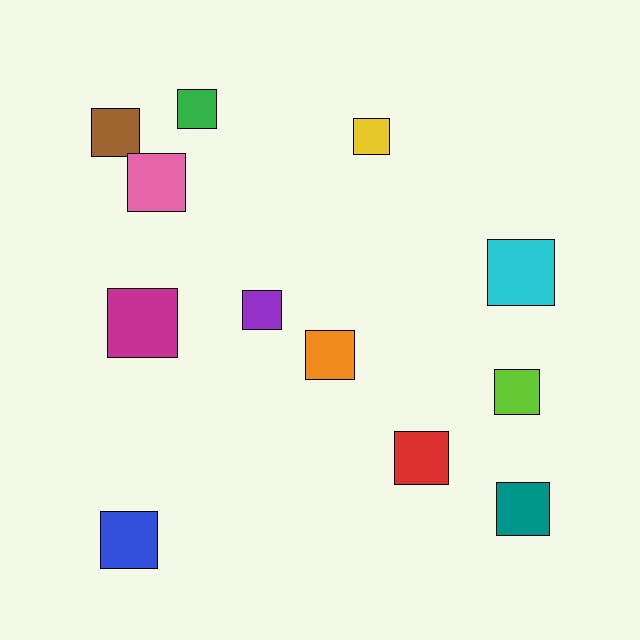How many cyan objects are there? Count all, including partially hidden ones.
There is 1 cyan object.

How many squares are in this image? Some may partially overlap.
There are 12 squares.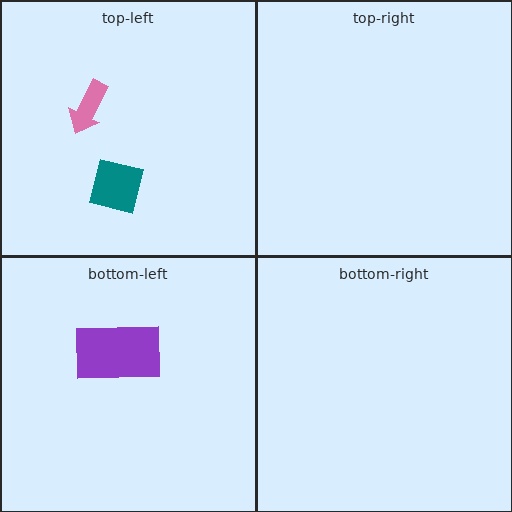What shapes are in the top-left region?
The teal square, the pink arrow.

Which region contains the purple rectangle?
The bottom-left region.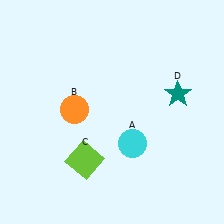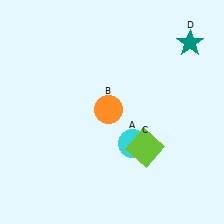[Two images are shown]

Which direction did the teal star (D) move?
The teal star (D) moved up.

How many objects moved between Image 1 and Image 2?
3 objects moved between the two images.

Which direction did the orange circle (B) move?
The orange circle (B) moved right.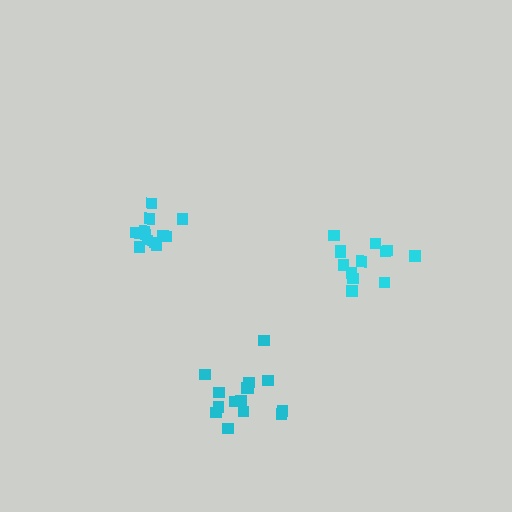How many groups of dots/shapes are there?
There are 3 groups.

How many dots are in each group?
Group 1: 13 dots, Group 2: 16 dots, Group 3: 13 dots (42 total).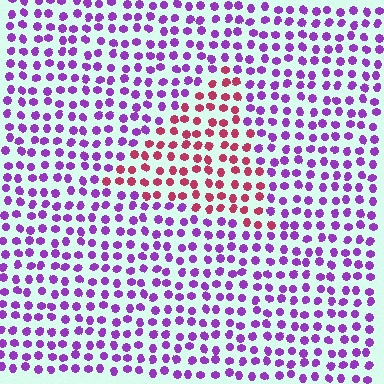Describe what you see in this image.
The image is filled with small purple elements in a uniform arrangement. A triangle-shaped region is visible where the elements are tinted to a slightly different hue, forming a subtle color boundary.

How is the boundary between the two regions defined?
The boundary is defined purely by a slight shift in hue (about 56 degrees). Spacing, size, and orientation are identical on both sides.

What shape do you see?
I see a triangle.